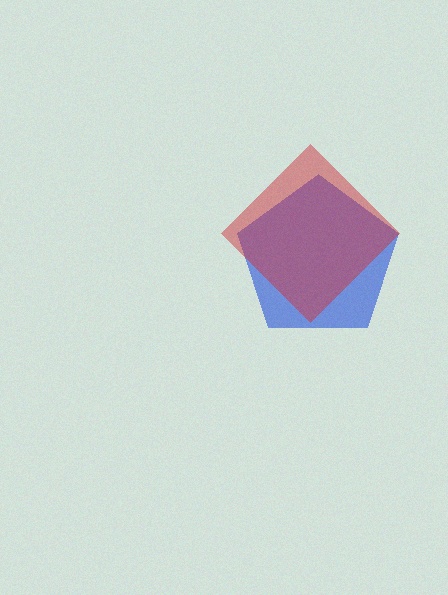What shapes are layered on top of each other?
The layered shapes are: a blue pentagon, a red diamond.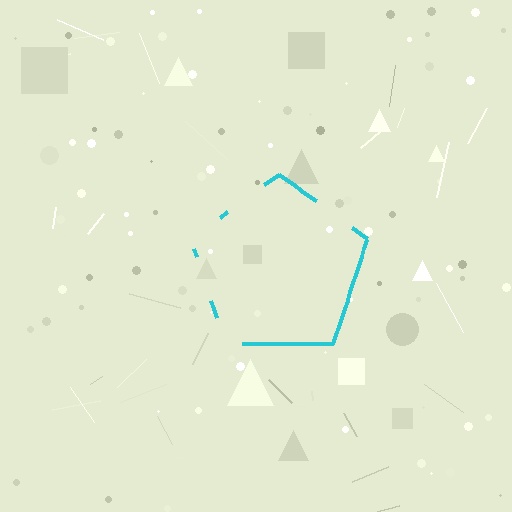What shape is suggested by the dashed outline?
The dashed outline suggests a pentagon.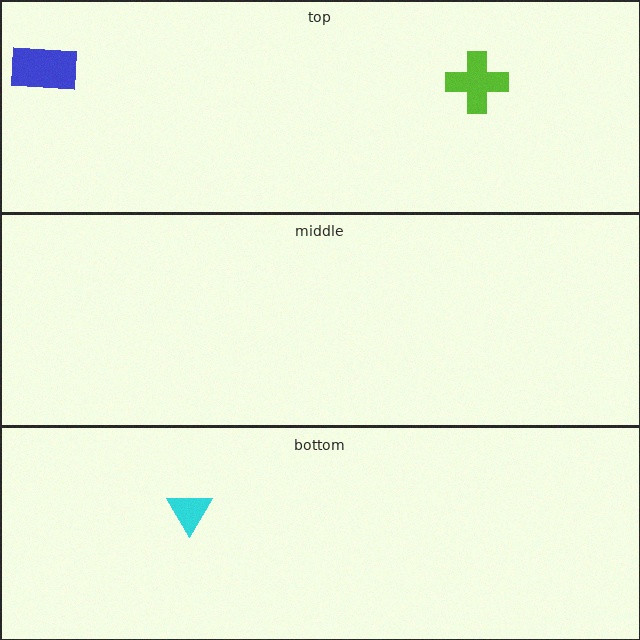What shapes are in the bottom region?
The cyan triangle.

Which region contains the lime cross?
The top region.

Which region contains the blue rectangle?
The top region.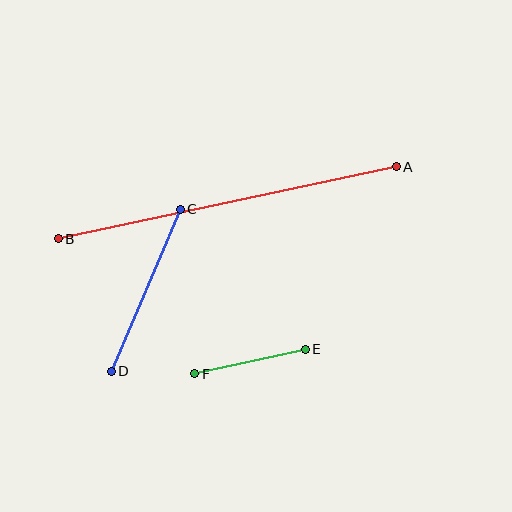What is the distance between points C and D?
The distance is approximately 176 pixels.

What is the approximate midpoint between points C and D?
The midpoint is at approximately (146, 290) pixels.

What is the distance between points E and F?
The distance is approximately 113 pixels.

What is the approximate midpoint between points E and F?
The midpoint is at approximately (250, 362) pixels.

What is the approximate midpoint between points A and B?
The midpoint is at approximately (227, 203) pixels.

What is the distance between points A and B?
The distance is approximately 346 pixels.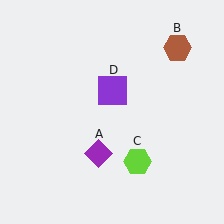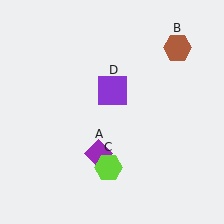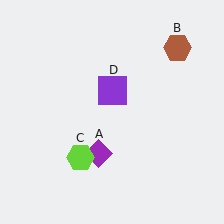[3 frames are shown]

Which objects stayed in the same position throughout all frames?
Purple diamond (object A) and brown hexagon (object B) and purple square (object D) remained stationary.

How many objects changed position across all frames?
1 object changed position: lime hexagon (object C).